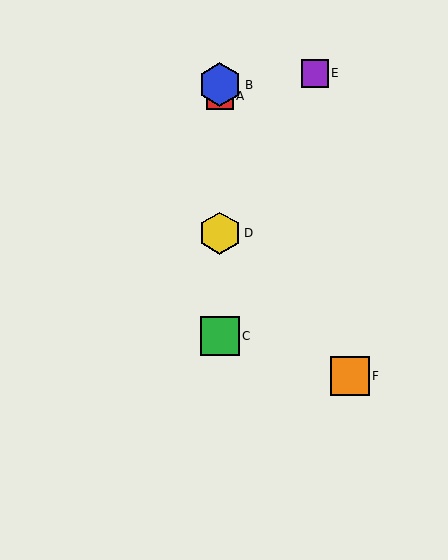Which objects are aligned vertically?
Objects A, B, C, D are aligned vertically.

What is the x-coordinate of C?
Object C is at x≈220.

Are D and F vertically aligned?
No, D is at x≈220 and F is at x≈350.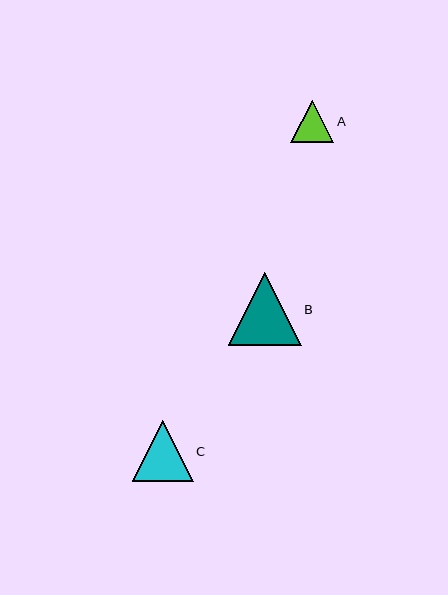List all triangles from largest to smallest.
From largest to smallest: B, C, A.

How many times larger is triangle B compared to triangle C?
Triangle B is approximately 1.2 times the size of triangle C.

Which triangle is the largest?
Triangle B is the largest with a size of approximately 73 pixels.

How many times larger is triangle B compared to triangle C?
Triangle B is approximately 1.2 times the size of triangle C.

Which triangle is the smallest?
Triangle A is the smallest with a size of approximately 43 pixels.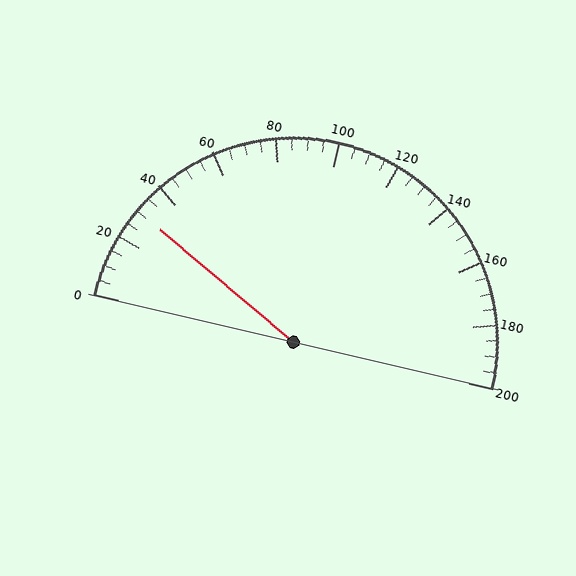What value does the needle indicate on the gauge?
The needle indicates approximately 30.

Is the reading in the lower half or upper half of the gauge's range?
The reading is in the lower half of the range (0 to 200).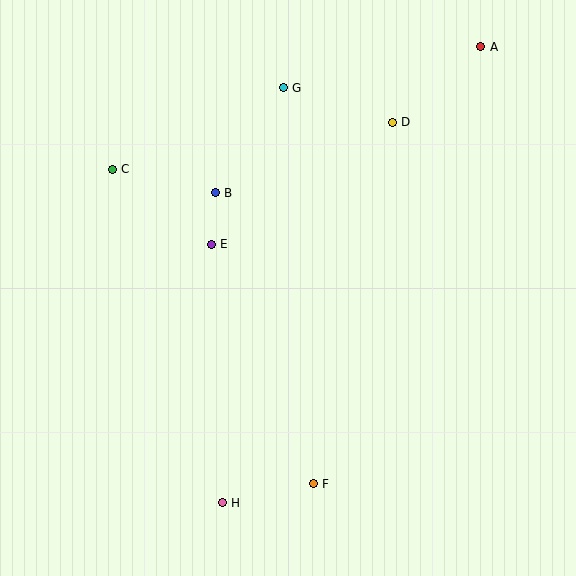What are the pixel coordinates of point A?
Point A is at (481, 47).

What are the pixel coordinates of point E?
Point E is at (211, 244).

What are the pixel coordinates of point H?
Point H is at (222, 503).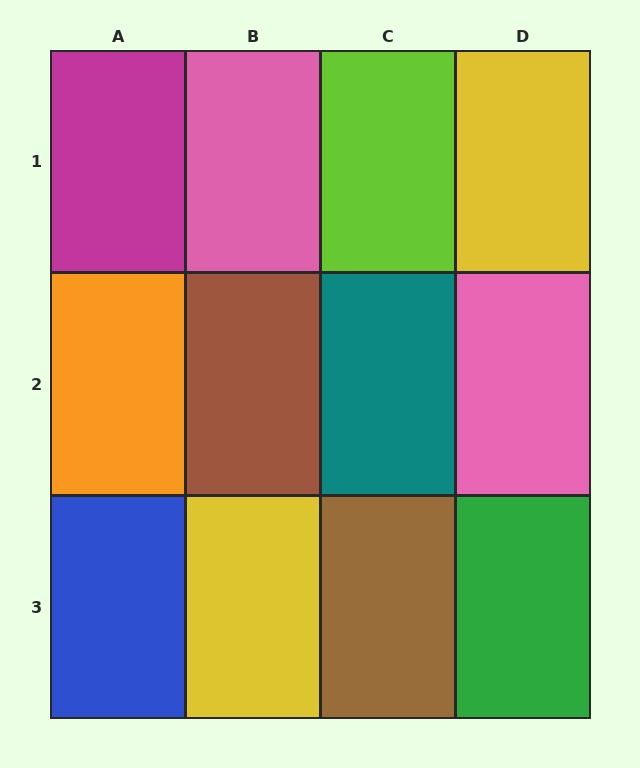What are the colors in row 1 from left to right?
Magenta, pink, lime, yellow.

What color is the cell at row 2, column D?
Pink.